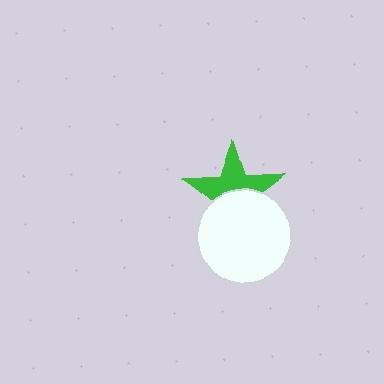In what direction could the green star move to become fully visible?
The green star could move up. That would shift it out from behind the white circle entirely.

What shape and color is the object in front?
The object in front is a white circle.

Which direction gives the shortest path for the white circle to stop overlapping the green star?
Moving down gives the shortest separation.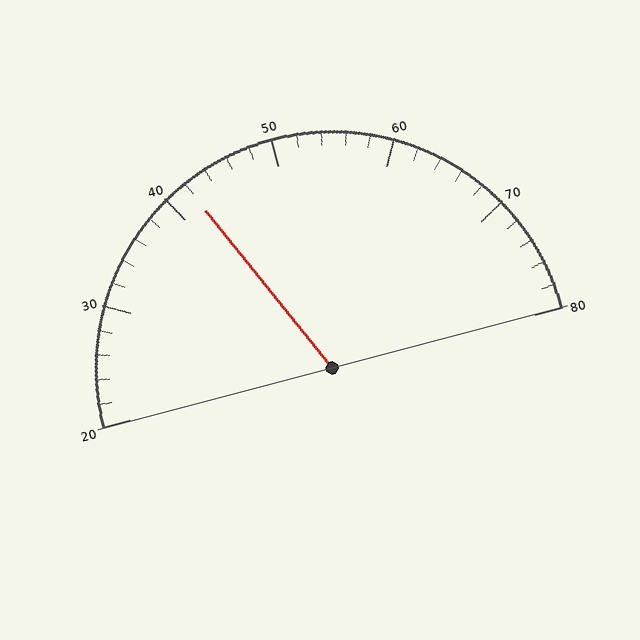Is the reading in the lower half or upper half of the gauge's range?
The reading is in the lower half of the range (20 to 80).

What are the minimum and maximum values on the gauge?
The gauge ranges from 20 to 80.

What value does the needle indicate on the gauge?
The needle indicates approximately 42.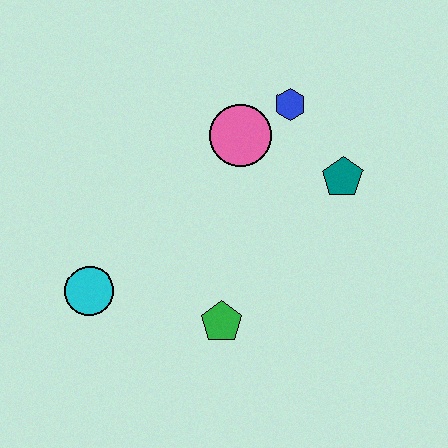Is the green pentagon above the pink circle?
No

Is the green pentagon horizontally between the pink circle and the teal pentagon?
No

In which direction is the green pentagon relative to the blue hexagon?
The green pentagon is below the blue hexagon.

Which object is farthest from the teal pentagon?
The cyan circle is farthest from the teal pentagon.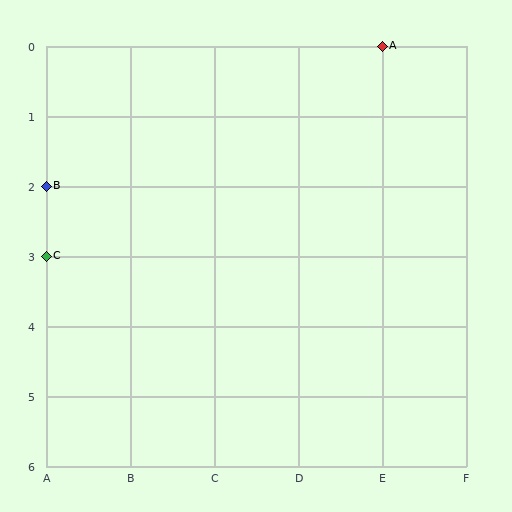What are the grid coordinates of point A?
Point A is at grid coordinates (E, 0).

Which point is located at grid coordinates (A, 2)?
Point B is at (A, 2).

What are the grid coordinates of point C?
Point C is at grid coordinates (A, 3).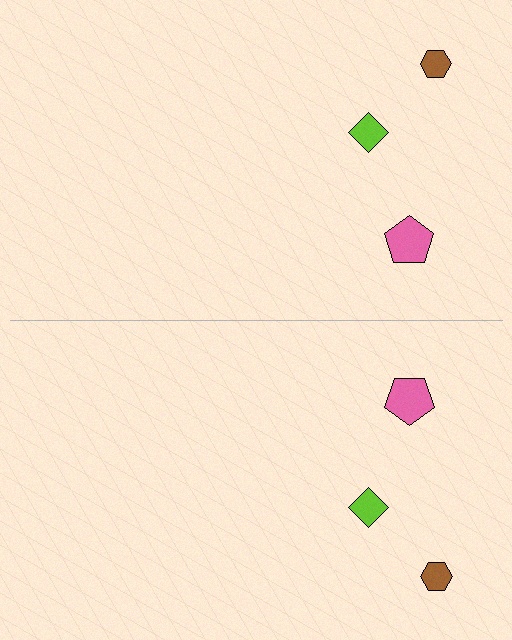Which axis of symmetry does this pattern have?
The pattern has a horizontal axis of symmetry running through the center of the image.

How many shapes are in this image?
There are 6 shapes in this image.